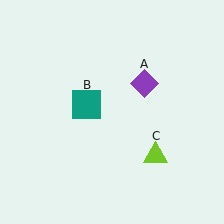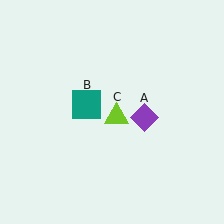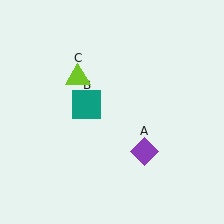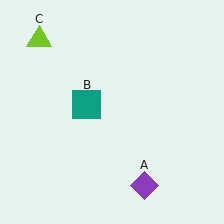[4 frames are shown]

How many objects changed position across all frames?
2 objects changed position: purple diamond (object A), lime triangle (object C).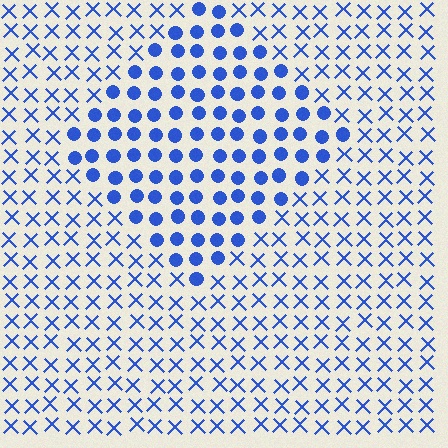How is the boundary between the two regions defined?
The boundary is defined by a change in element shape: circles inside vs. X marks outside. All elements share the same color and spacing.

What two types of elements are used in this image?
The image uses circles inside the diamond region and X marks outside it.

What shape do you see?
I see a diamond.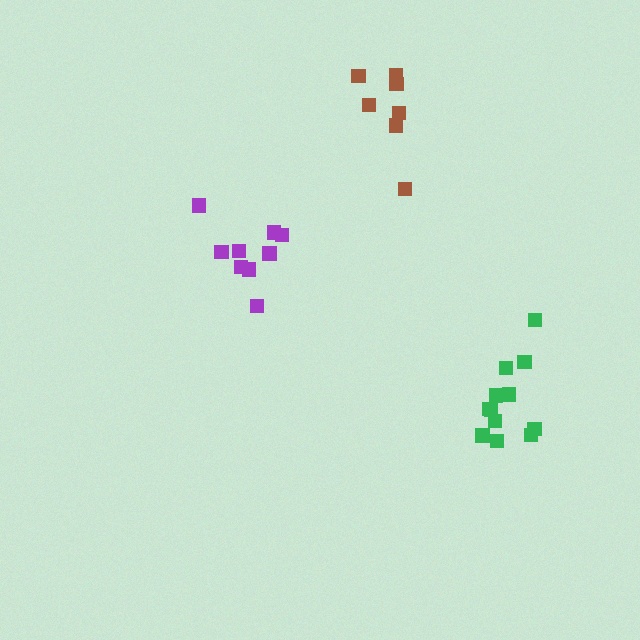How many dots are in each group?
Group 1: 9 dots, Group 2: 12 dots, Group 3: 7 dots (28 total).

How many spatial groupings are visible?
There are 3 spatial groupings.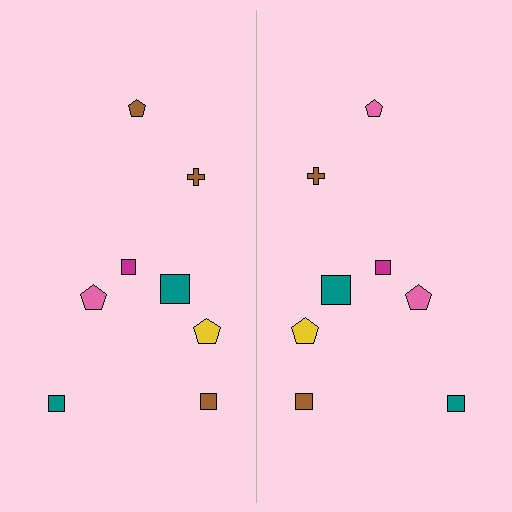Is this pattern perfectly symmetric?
No, the pattern is not perfectly symmetric. The pink pentagon on the right side breaks the symmetry — its mirror counterpart is brown.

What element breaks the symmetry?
The pink pentagon on the right side breaks the symmetry — its mirror counterpart is brown.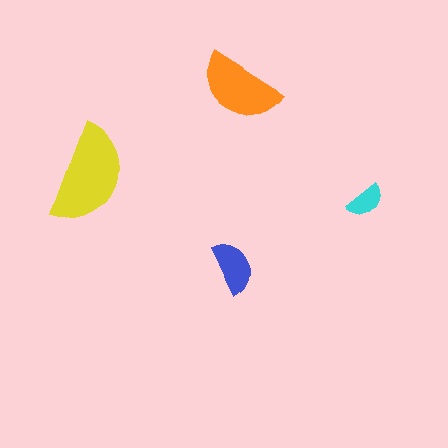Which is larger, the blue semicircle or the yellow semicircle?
The yellow one.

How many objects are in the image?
There are 4 objects in the image.